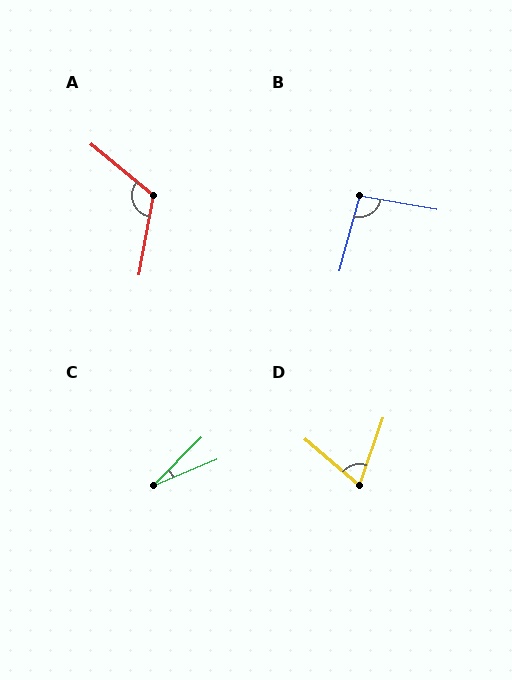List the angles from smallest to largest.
C (22°), D (68°), B (95°), A (119°).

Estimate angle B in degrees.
Approximately 95 degrees.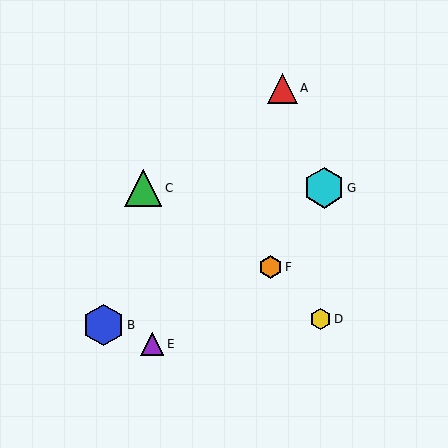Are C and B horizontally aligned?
No, C is at y≈188 and B is at y≈325.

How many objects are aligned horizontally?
2 objects (C, G) are aligned horizontally.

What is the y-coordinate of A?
Object A is at y≈88.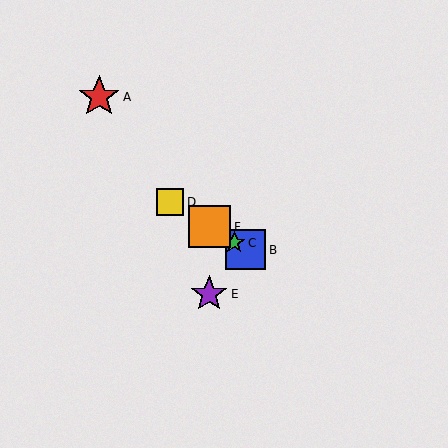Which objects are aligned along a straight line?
Objects B, C, D, F are aligned along a straight line.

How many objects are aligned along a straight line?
4 objects (B, C, D, F) are aligned along a straight line.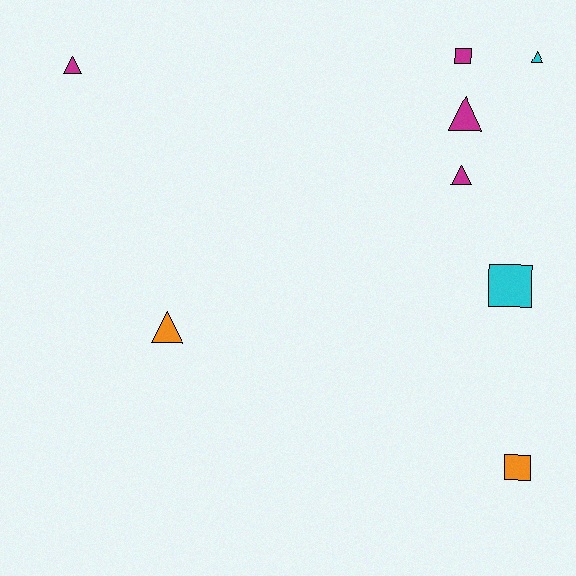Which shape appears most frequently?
Triangle, with 5 objects.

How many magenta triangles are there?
There are 3 magenta triangles.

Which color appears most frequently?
Magenta, with 4 objects.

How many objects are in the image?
There are 8 objects.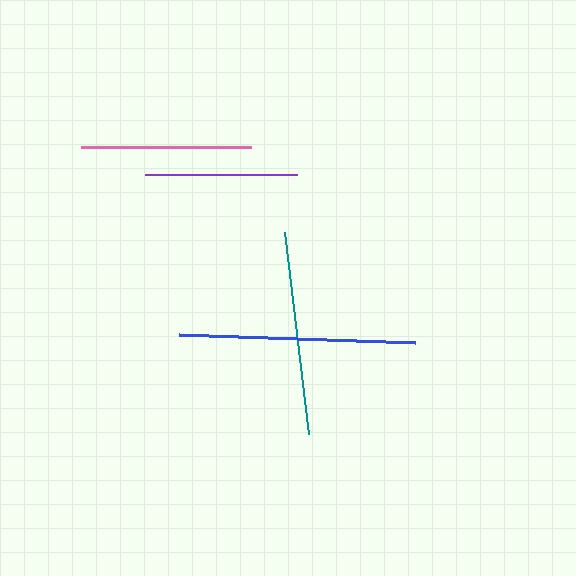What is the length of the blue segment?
The blue segment is approximately 236 pixels long.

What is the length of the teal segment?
The teal segment is approximately 203 pixels long.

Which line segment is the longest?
The blue line is the longest at approximately 236 pixels.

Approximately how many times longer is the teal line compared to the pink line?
The teal line is approximately 1.2 times the length of the pink line.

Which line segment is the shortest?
The purple line is the shortest at approximately 152 pixels.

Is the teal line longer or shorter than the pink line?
The teal line is longer than the pink line.